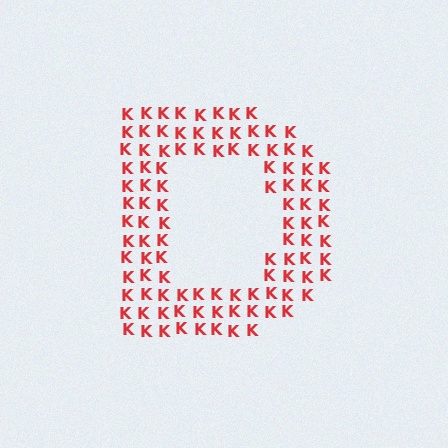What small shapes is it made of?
It is made of small letter K's.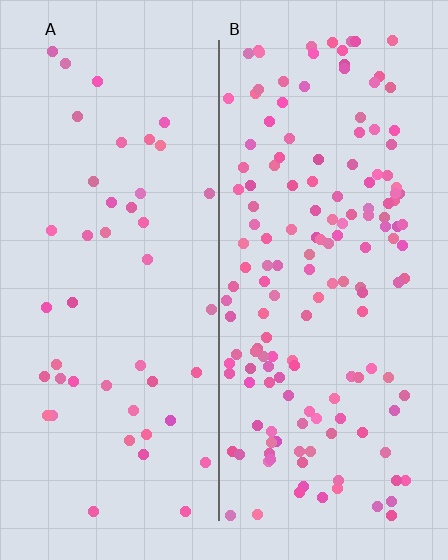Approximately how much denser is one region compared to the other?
Approximately 3.4× — region B over region A.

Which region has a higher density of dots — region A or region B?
B (the right).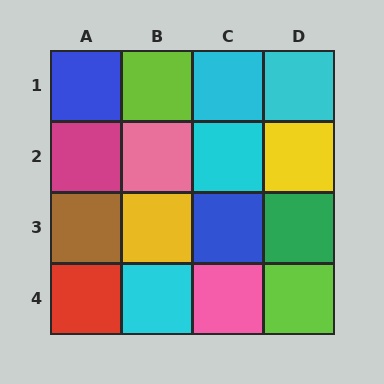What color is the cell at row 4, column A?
Red.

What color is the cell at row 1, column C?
Cyan.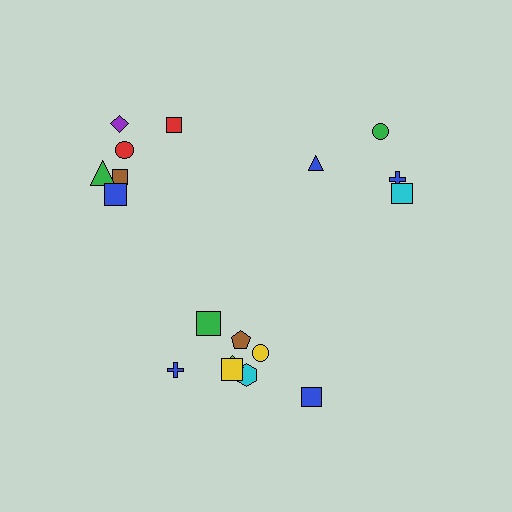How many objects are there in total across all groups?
There are 18 objects.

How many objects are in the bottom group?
There are 8 objects.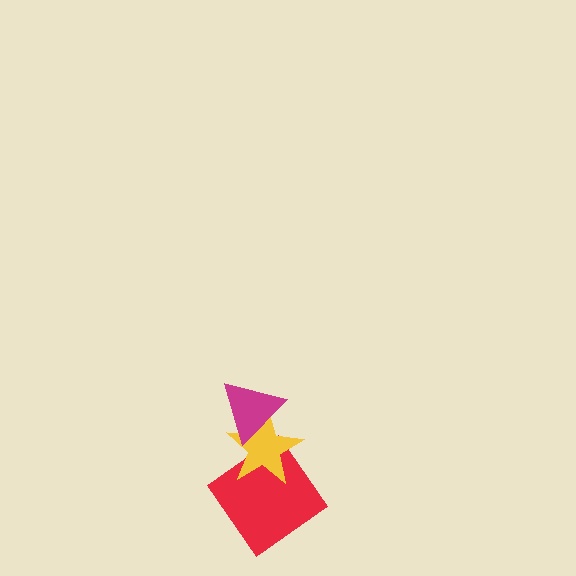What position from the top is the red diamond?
The red diamond is 3rd from the top.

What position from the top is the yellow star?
The yellow star is 2nd from the top.